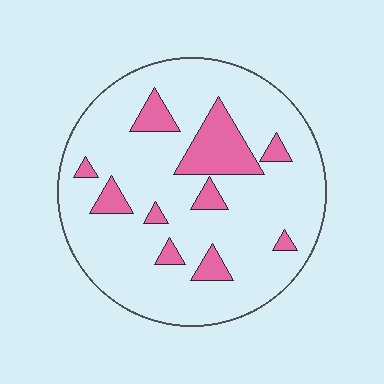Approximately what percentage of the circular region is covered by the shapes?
Approximately 15%.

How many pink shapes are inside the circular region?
10.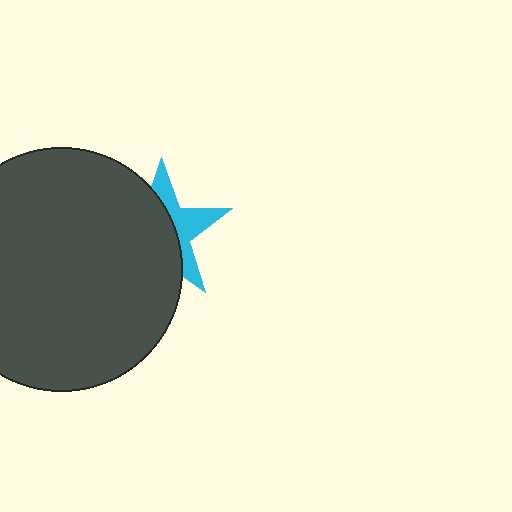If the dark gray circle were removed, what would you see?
You would see the complete cyan star.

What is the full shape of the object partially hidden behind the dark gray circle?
The partially hidden object is a cyan star.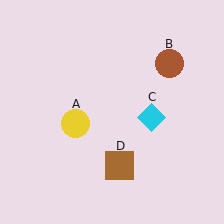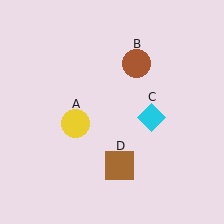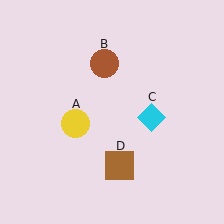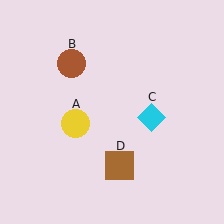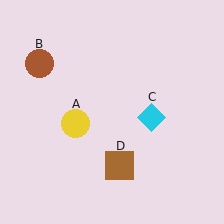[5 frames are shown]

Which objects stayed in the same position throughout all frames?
Yellow circle (object A) and cyan diamond (object C) and brown square (object D) remained stationary.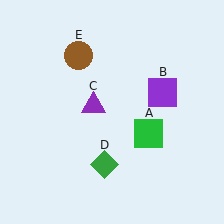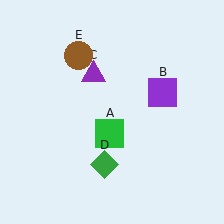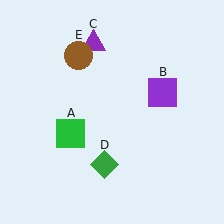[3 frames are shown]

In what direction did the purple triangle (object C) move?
The purple triangle (object C) moved up.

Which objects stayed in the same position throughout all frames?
Purple square (object B) and green diamond (object D) and brown circle (object E) remained stationary.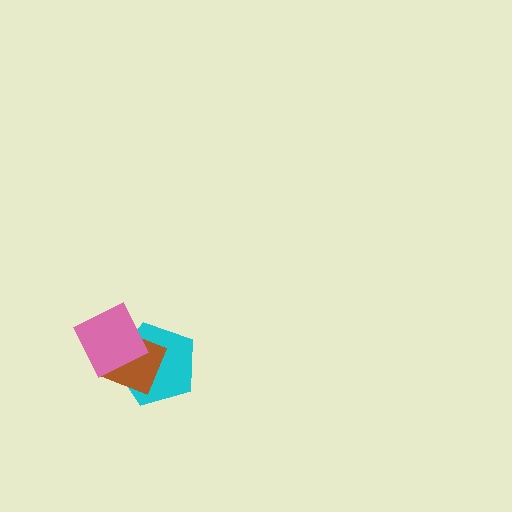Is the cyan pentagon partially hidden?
Yes, it is partially covered by another shape.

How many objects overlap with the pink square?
2 objects overlap with the pink square.